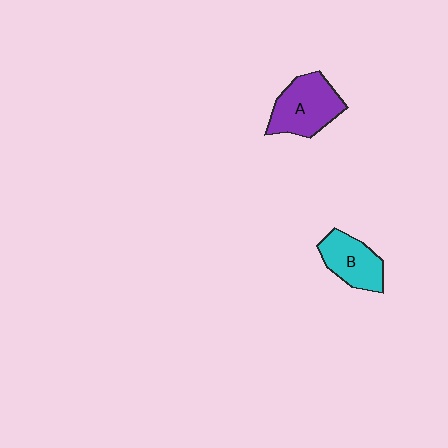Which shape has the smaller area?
Shape B (cyan).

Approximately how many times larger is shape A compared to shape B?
Approximately 1.3 times.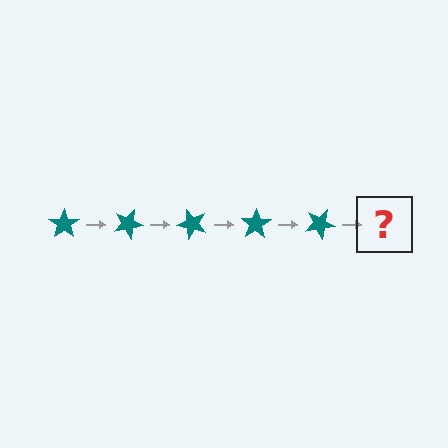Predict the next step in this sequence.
The next step is a teal star rotated 125 degrees.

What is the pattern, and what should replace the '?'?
The pattern is that the star rotates 25 degrees each step. The '?' should be a teal star rotated 125 degrees.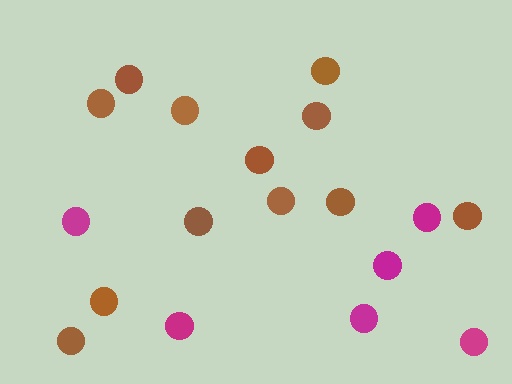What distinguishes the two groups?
There are 2 groups: one group of brown circles (12) and one group of magenta circles (6).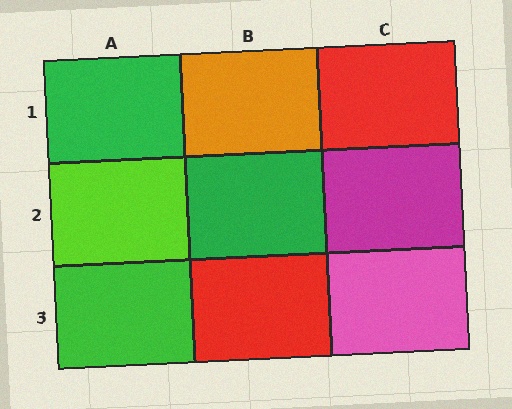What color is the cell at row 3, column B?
Red.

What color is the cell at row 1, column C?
Red.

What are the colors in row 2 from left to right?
Lime, green, magenta.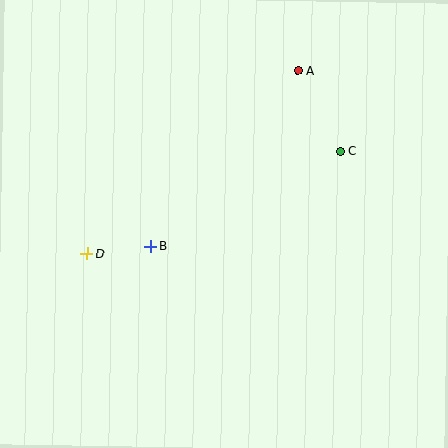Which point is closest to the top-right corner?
Point A is closest to the top-right corner.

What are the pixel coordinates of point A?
Point A is at (298, 71).